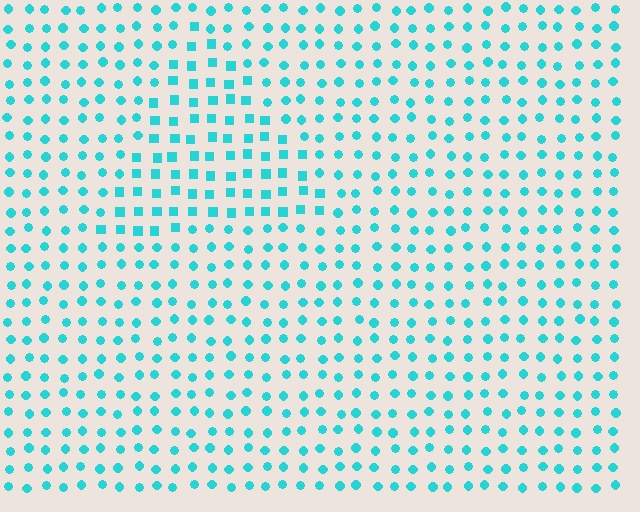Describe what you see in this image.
The image is filled with small cyan elements arranged in a uniform grid. A triangle-shaped region contains squares, while the surrounding area contains circles. The boundary is defined purely by the change in element shape.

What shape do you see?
I see a triangle.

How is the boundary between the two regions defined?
The boundary is defined by a change in element shape: squares inside vs. circles outside. All elements share the same color and spacing.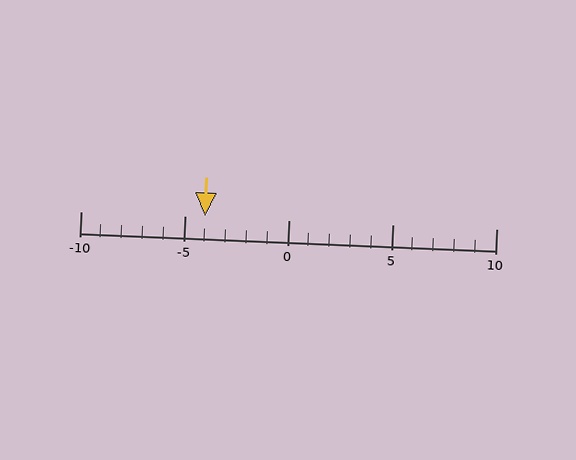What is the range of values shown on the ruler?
The ruler shows values from -10 to 10.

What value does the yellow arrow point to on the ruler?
The yellow arrow points to approximately -4.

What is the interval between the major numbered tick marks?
The major tick marks are spaced 5 units apart.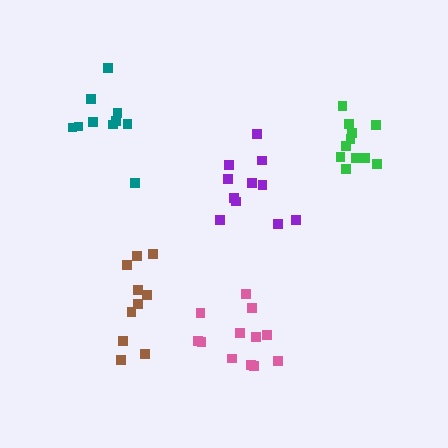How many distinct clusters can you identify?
There are 5 distinct clusters.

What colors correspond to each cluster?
The clusters are colored: purple, brown, teal, green, pink.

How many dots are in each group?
Group 1: 11 dots, Group 2: 10 dots, Group 3: 10 dots, Group 4: 11 dots, Group 5: 12 dots (54 total).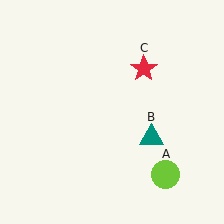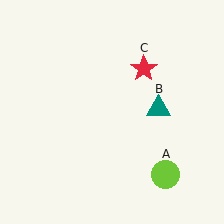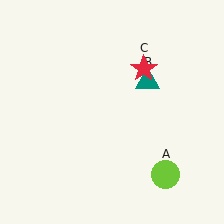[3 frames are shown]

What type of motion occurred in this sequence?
The teal triangle (object B) rotated counterclockwise around the center of the scene.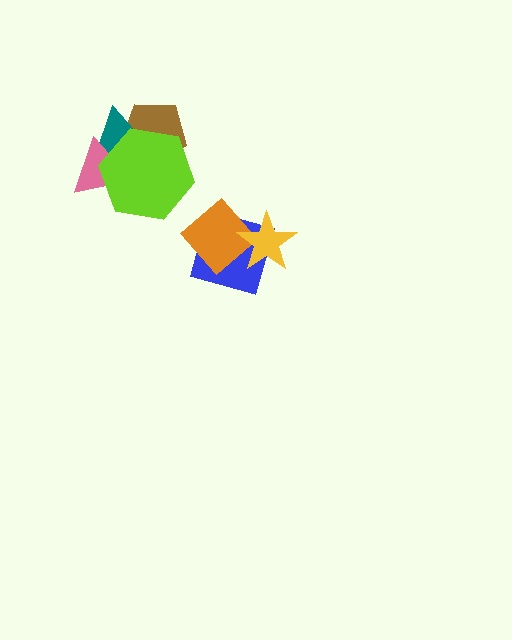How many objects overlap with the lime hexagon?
3 objects overlap with the lime hexagon.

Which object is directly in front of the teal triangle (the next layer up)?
The pink triangle is directly in front of the teal triangle.